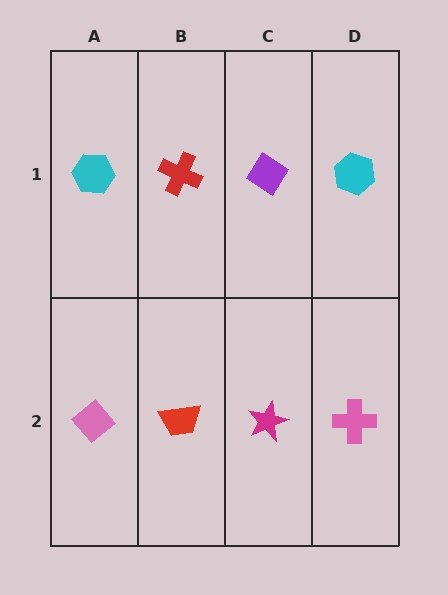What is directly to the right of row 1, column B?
A purple diamond.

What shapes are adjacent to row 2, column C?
A purple diamond (row 1, column C), a red trapezoid (row 2, column B), a pink cross (row 2, column D).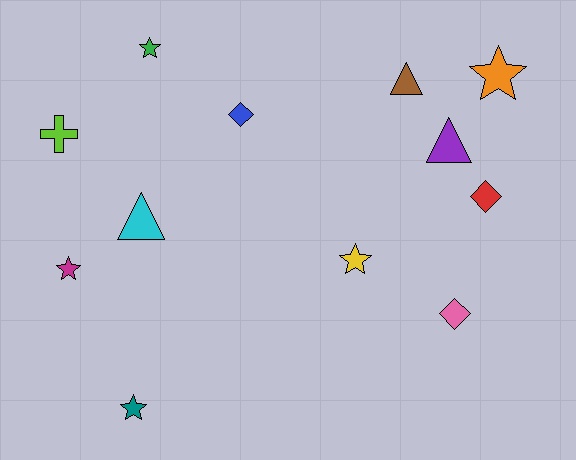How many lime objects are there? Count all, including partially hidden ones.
There is 1 lime object.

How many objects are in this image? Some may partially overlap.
There are 12 objects.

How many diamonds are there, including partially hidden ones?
There are 3 diamonds.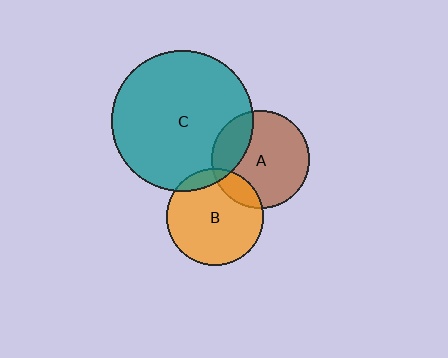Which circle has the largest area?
Circle C (teal).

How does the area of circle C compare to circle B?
Approximately 2.1 times.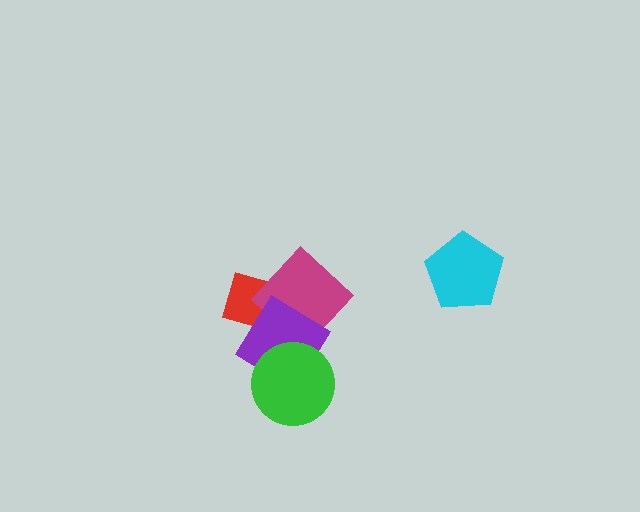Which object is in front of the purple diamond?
The green circle is in front of the purple diamond.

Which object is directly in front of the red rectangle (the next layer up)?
The magenta diamond is directly in front of the red rectangle.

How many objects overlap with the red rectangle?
2 objects overlap with the red rectangle.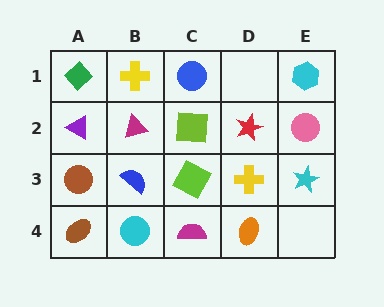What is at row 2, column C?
A lime square.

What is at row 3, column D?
A yellow cross.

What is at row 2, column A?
A purple triangle.